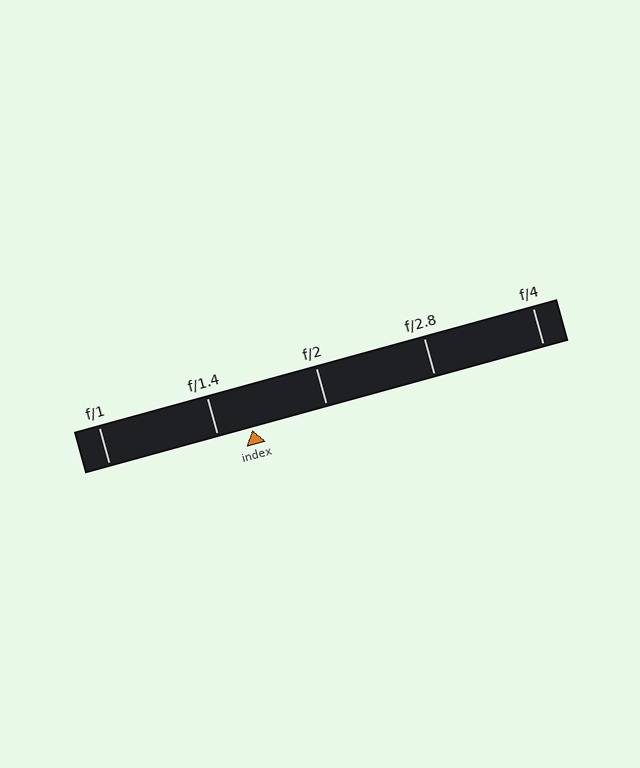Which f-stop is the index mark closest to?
The index mark is closest to f/1.4.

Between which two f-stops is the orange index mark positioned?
The index mark is between f/1.4 and f/2.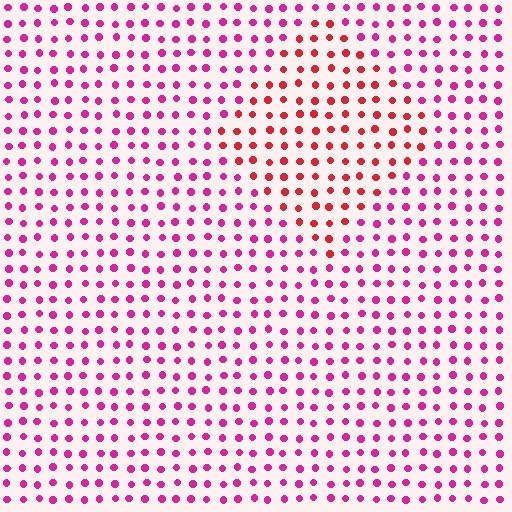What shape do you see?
I see a diamond.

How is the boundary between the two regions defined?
The boundary is defined purely by a slight shift in hue (about 34 degrees). Spacing, size, and orientation are identical on both sides.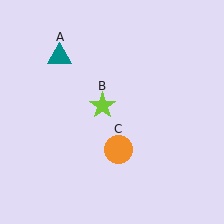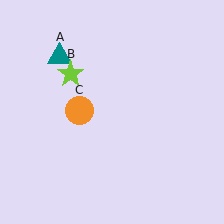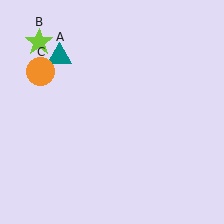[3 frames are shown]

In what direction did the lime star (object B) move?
The lime star (object B) moved up and to the left.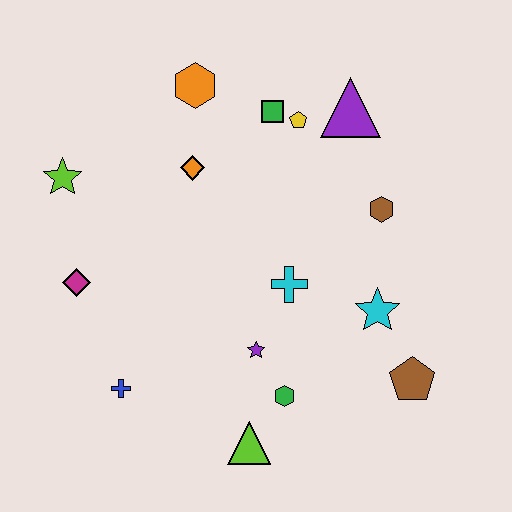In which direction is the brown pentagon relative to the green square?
The brown pentagon is below the green square.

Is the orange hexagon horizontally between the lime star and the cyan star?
Yes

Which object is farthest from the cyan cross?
The lime star is farthest from the cyan cross.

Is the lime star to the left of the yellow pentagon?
Yes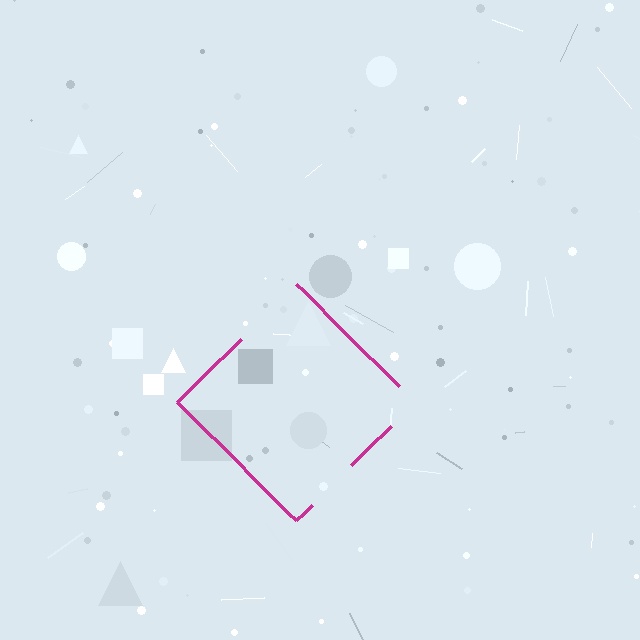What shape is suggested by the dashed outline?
The dashed outline suggests a diamond.